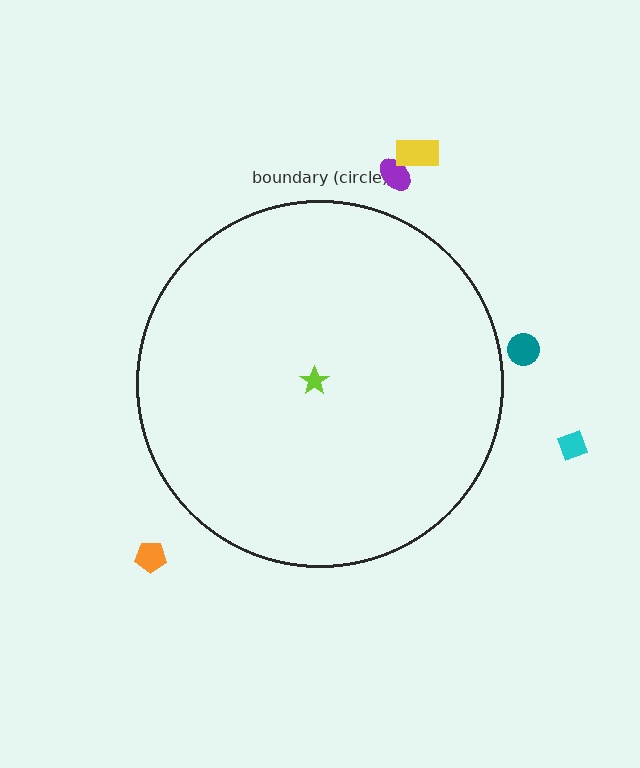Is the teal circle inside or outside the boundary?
Outside.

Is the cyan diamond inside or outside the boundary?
Outside.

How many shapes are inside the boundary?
1 inside, 5 outside.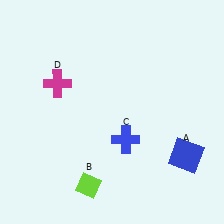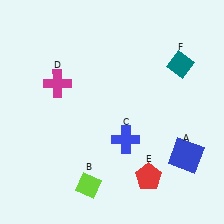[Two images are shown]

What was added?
A red pentagon (E), a teal diamond (F) were added in Image 2.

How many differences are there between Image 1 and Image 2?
There are 2 differences between the two images.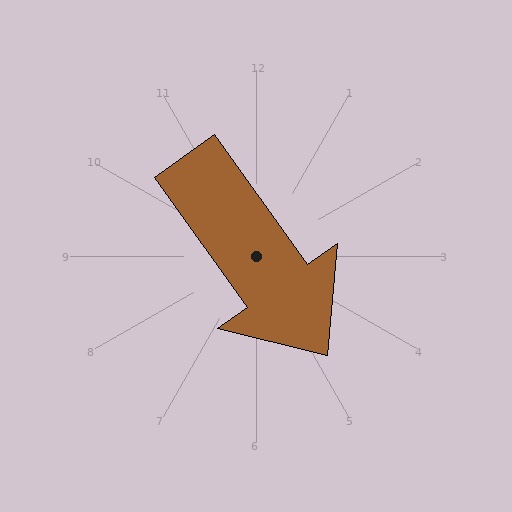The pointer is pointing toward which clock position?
Roughly 5 o'clock.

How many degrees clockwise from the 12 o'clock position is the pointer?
Approximately 145 degrees.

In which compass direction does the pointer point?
Southeast.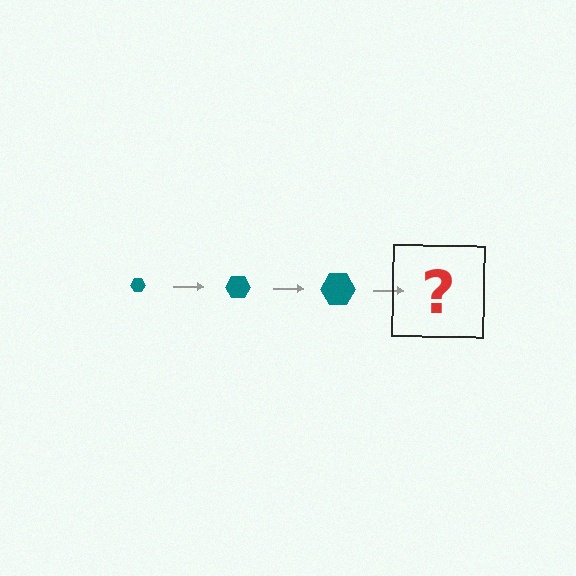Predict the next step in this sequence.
The next step is a teal hexagon, larger than the previous one.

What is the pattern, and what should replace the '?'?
The pattern is that the hexagon gets progressively larger each step. The '?' should be a teal hexagon, larger than the previous one.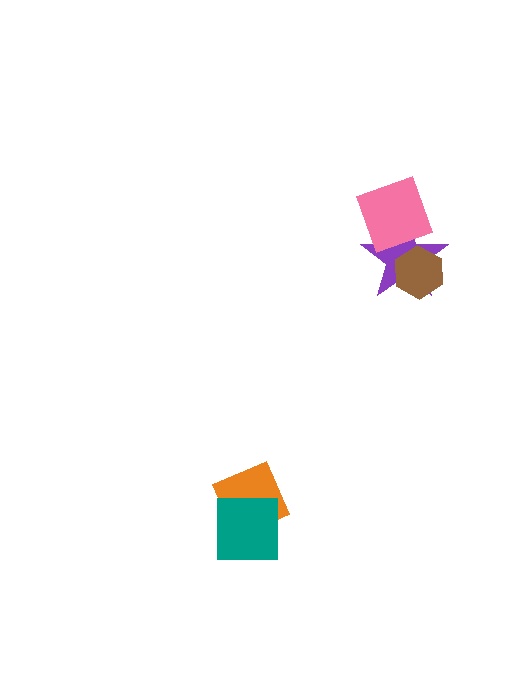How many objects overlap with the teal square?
1 object overlaps with the teal square.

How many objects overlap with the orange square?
1 object overlaps with the orange square.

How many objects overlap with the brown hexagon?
1 object overlaps with the brown hexagon.